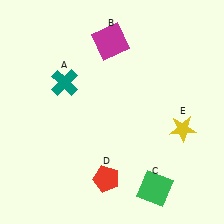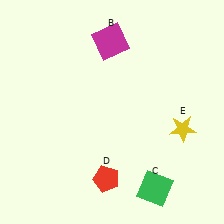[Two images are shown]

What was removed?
The teal cross (A) was removed in Image 2.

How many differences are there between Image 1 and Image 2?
There is 1 difference between the two images.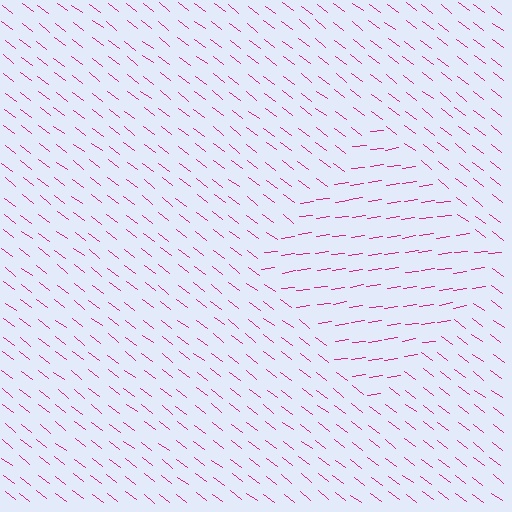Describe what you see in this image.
The image is filled with small magenta line segments. A diamond region in the image has lines oriented differently from the surrounding lines, creating a visible texture boundary.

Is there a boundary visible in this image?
Yes, there is a texture boundary formed by a change in line orientation.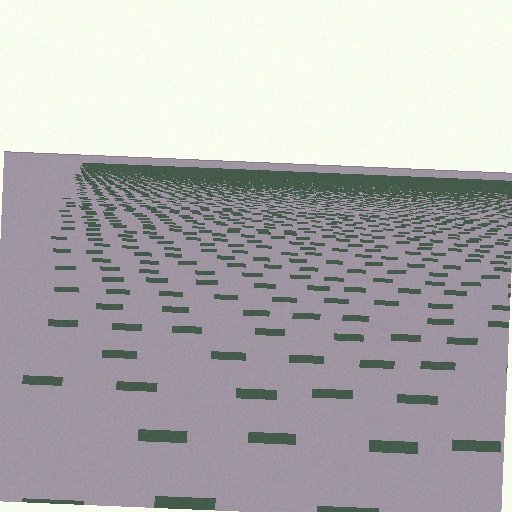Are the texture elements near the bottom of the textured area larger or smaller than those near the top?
Larger. Near the bottom, elements are closer to the viewer and appear at a bigger on-screen size.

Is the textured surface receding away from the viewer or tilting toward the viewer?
The surface is receding away from the viewer. Texture elements get smaller and denser toward the top.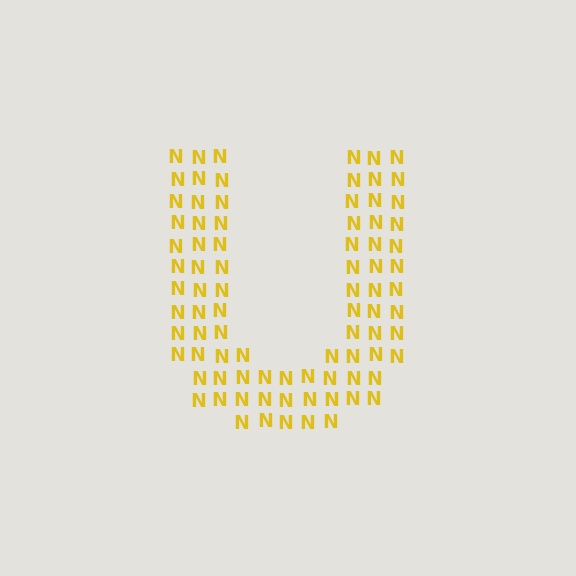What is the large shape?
The large shape is the letter U.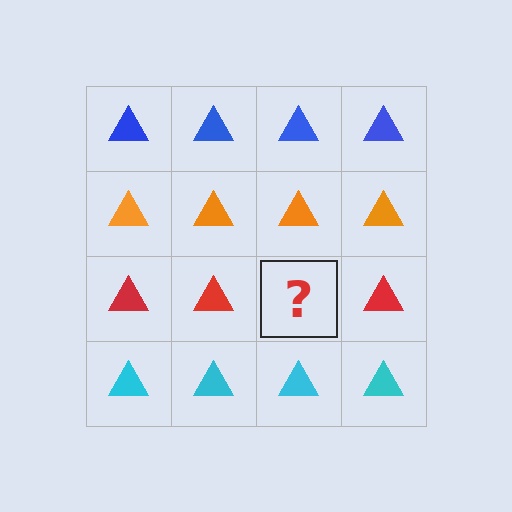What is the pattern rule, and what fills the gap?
The rule is that each row has a consistent color. The gap should be filled with a red triangle.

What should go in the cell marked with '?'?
The missing cell should contain a red triangle.